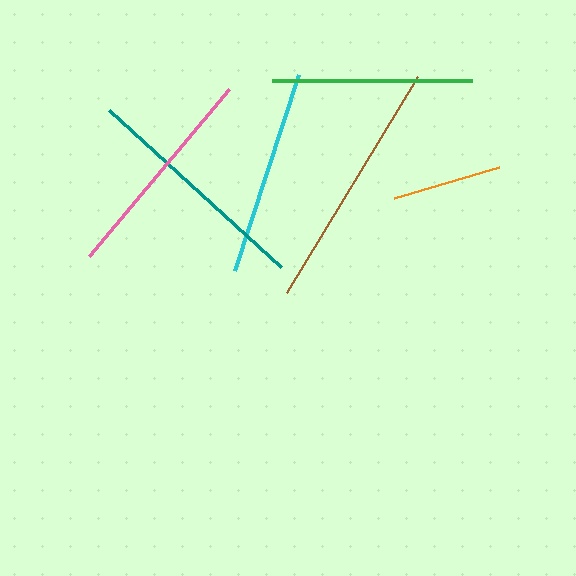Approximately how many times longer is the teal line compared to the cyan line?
The teal line is approximately 1.1 times the length of the cyan line.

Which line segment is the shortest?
The orange line is the shortest at approximately 110 pixels.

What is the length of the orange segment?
The orange segment is approximately 110 pixels long.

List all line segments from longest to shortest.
From longest to shortest: brown, teal, pink, cyan, green, orange.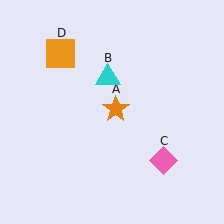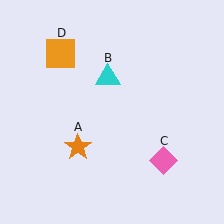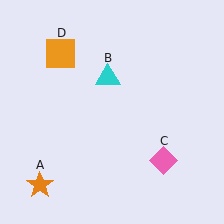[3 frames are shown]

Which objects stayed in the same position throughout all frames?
Cyan triangle (object B) and pink diamond (object C) and orange square (object D) remained stationary.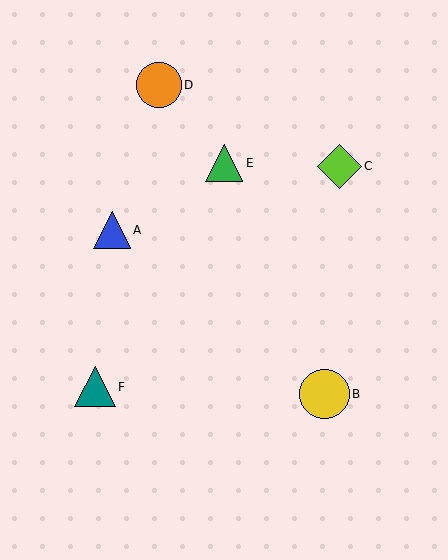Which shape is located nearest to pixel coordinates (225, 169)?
The green triangle (labeled E) at (224, 163) is nearest to that location.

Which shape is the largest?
The yellow circle (labeled B) is the largest.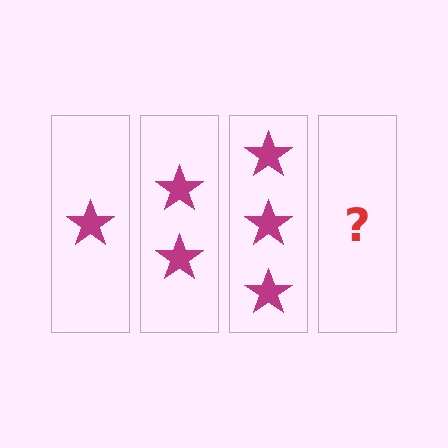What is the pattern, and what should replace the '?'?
The pattern is that each step adds one more star. The '?' should be 4 stars.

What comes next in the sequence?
The next element should be 4 stars.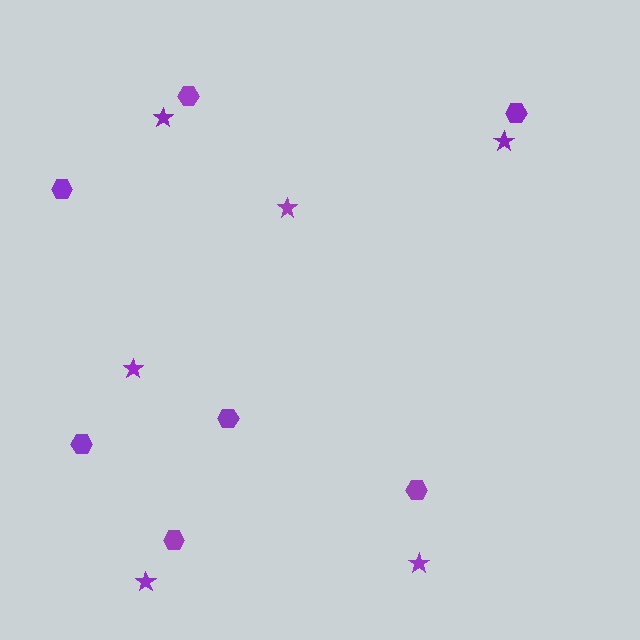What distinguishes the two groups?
There are 2 groups: one group of stars (6) and one group of hexagons (7).